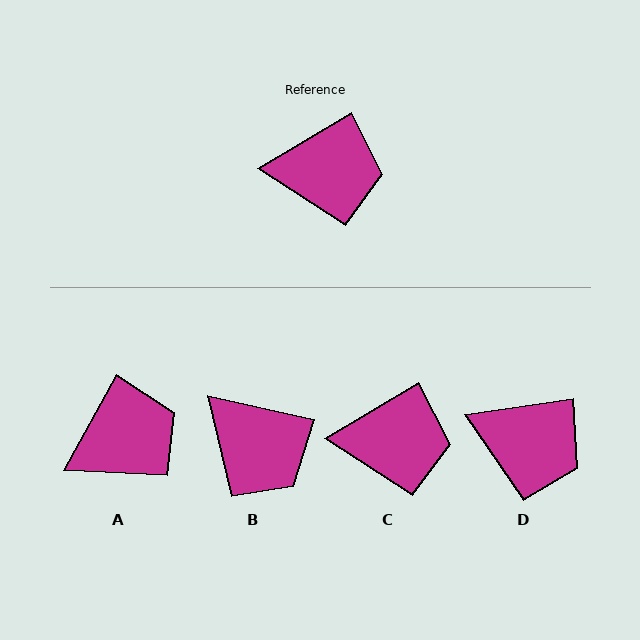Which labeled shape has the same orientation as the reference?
C.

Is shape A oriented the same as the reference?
No, it is off by about 30 degrees.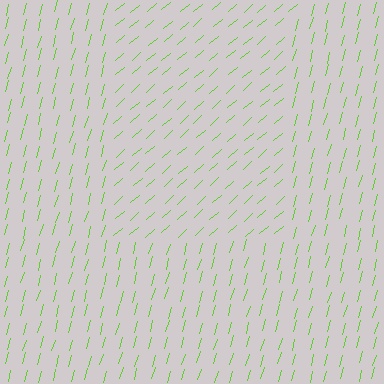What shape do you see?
I see a rectangle.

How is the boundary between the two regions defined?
The boundary is defined purely by a change in line orientation (approximately 33 degrees difference). All lines are the same color and thickness.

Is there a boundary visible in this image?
Yes, there is a texture boundary formed by a change in line orientation.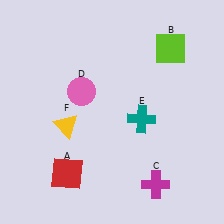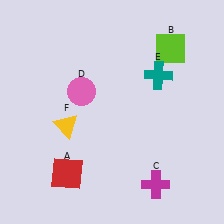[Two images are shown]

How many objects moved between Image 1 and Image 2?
1 object moved between the two images.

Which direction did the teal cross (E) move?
The teal cross (E) moved up.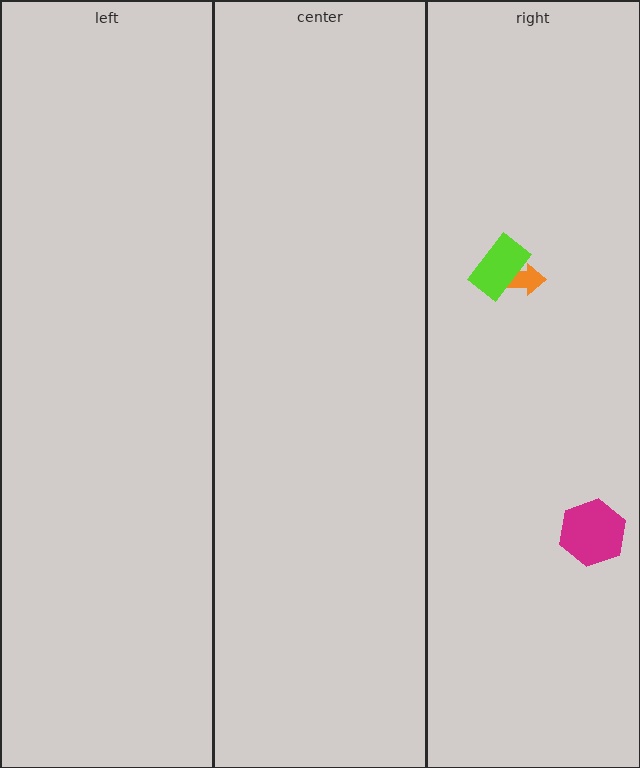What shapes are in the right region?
The orange arrow, the lime rectangle, the magenta hexagon.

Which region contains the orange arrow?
The right region.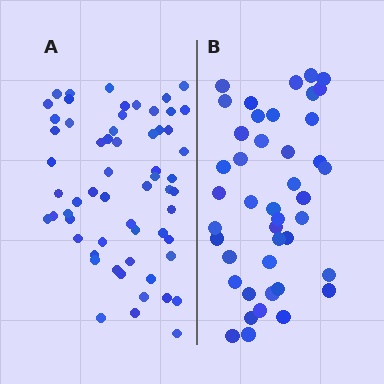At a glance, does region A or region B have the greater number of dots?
Region A (the left region) has more dots.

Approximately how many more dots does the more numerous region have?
Region A has approximately 15 more dots than region B.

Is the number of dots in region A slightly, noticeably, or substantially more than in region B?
Region A has noticeably more, but not dramatically so. The ratio is roughly 1.4 to 1.